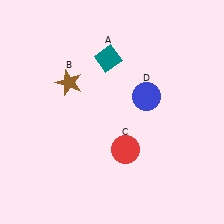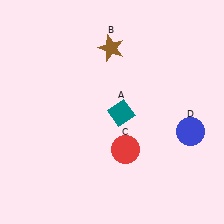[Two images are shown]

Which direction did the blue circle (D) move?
The blue circle (D) moved right.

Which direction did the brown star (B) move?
The brown star (B) moved right.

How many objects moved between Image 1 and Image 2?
3 objects moved between the two images.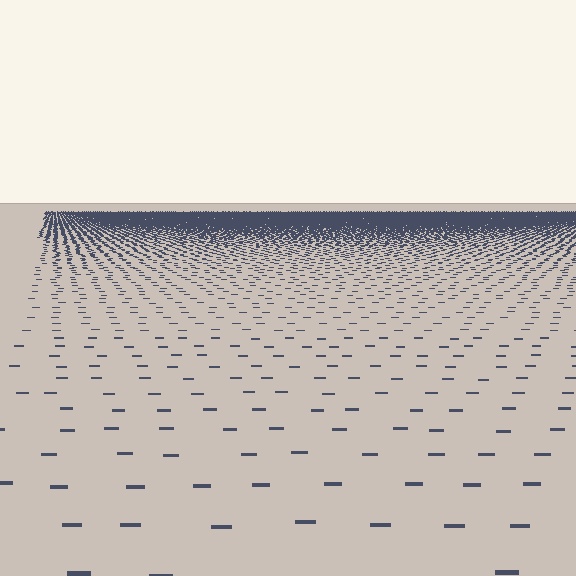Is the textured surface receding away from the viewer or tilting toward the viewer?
The surface is receding away from the viewer. Texture elements get smaller and denser toward the top.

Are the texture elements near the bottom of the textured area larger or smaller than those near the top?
Larger. Near the bottom, elements are closer to the viewer and appear at a bigger on-screen size.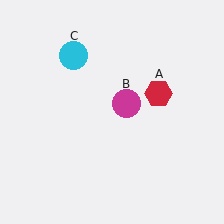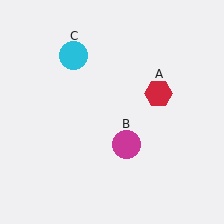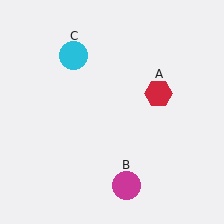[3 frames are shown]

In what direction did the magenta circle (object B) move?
The magenta circle (object B) moved down.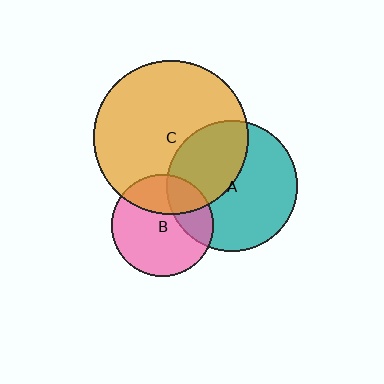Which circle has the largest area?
Circle C (orange).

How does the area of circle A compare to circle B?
Approximately 1.7 times.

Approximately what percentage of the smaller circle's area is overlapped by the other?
Approximately 40%.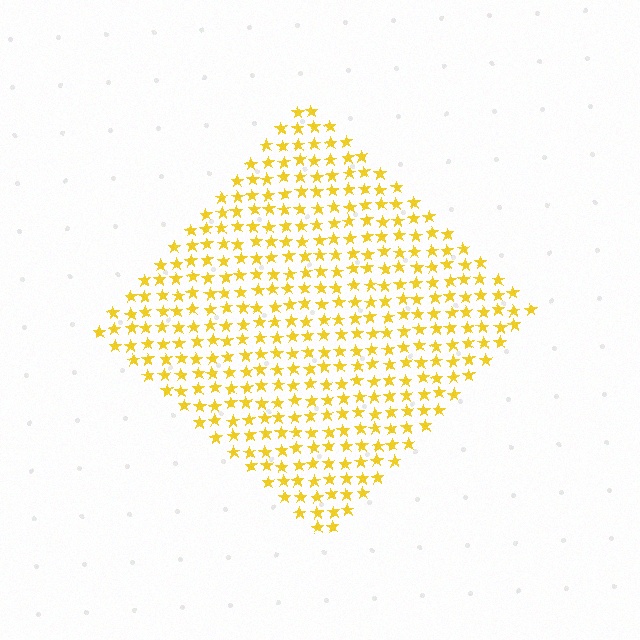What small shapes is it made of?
It is made of small stars.